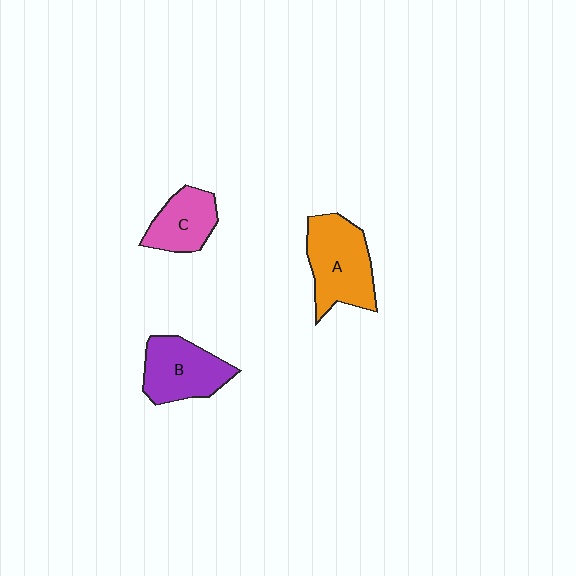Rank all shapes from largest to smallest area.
From largest to smallest: A (orange), B (purple), C (pink).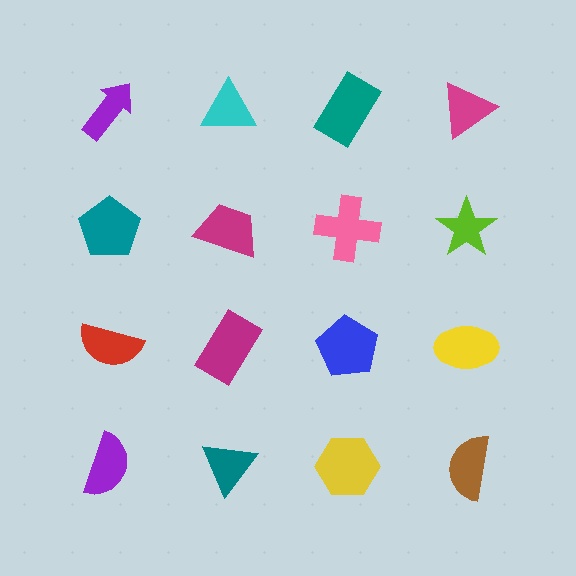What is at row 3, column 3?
A blue pentagon.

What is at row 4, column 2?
A teal triangle.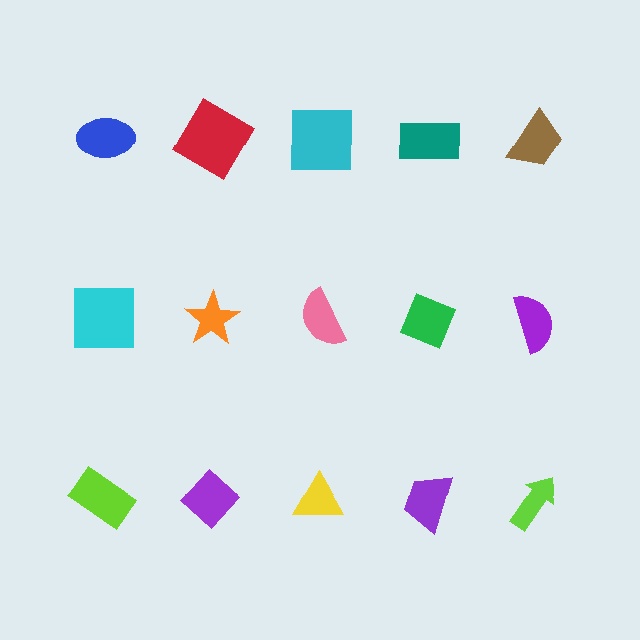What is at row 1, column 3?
A cyan square.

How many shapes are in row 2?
5 shapes.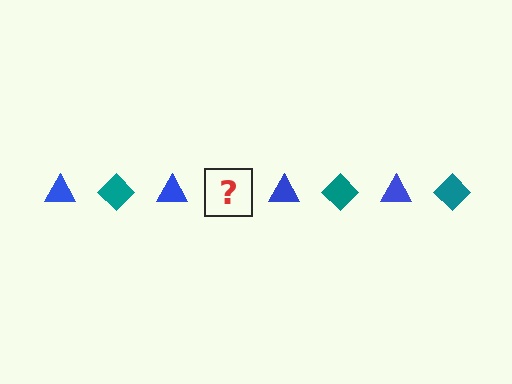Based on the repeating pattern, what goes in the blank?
The blank should be a teal diamond.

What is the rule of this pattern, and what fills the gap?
The rule is that the pattern alternates between blue triangle and teal diamond. The gap should be filled with a teal diamond.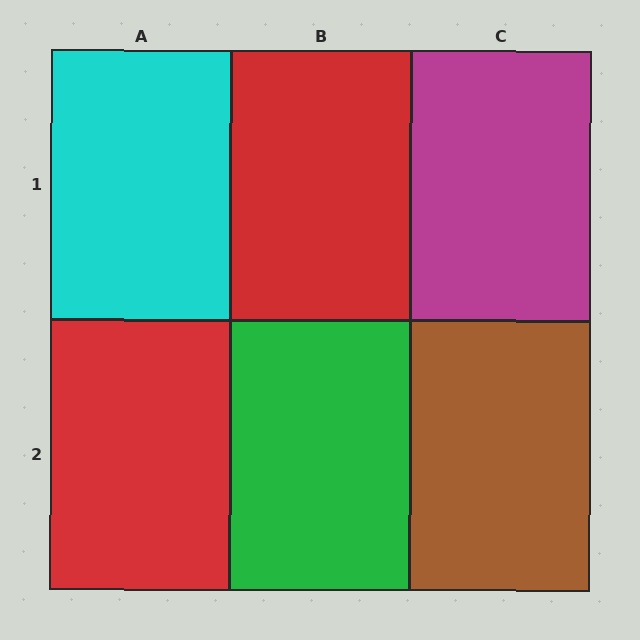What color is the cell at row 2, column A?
Red.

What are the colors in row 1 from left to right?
Cyan, red, magenta.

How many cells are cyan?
1 cell is cyan.